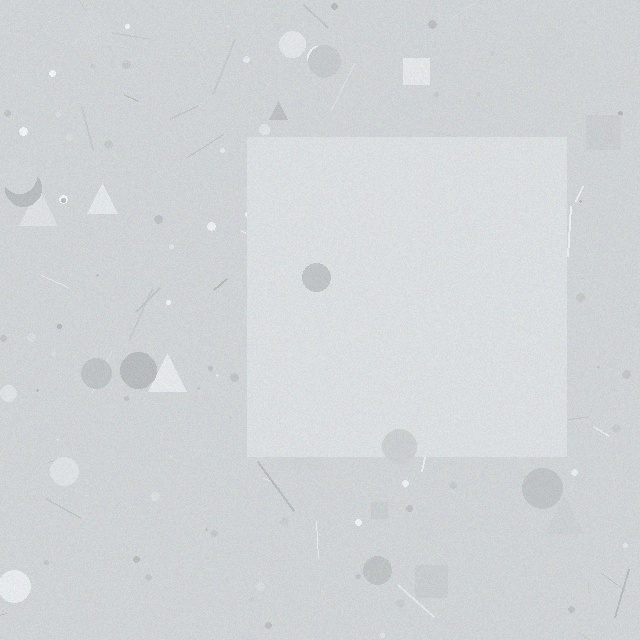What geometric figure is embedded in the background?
A square is embedded in the background.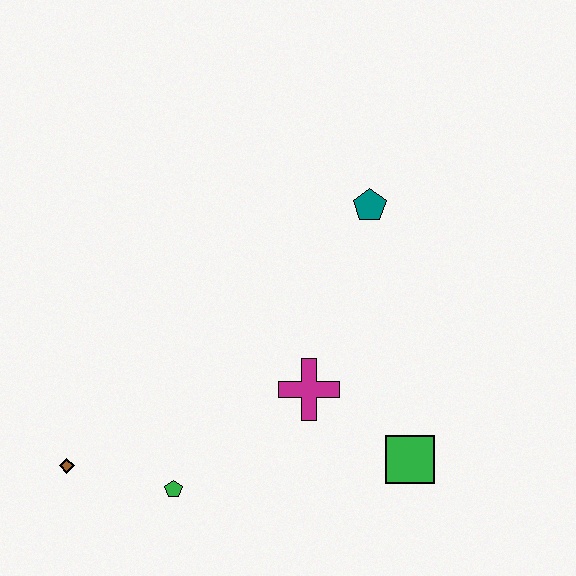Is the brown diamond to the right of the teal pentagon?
No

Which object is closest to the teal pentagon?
The magenta cross is closest to the teal pentagon.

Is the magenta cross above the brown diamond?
Yes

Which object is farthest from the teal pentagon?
The brown diamond is farthest from the teal pentagon.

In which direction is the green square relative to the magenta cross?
The green square is to the right of the magenta cross.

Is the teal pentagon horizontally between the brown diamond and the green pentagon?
No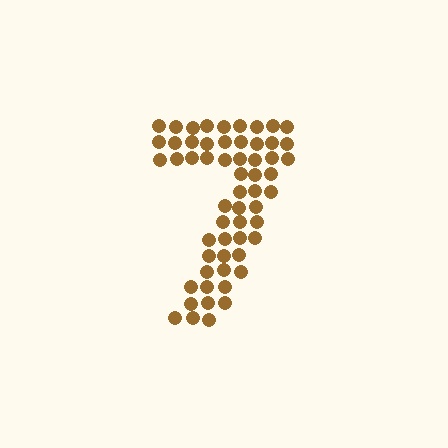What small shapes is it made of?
It is made of small circles.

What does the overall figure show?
The overall figure shows the digit 7.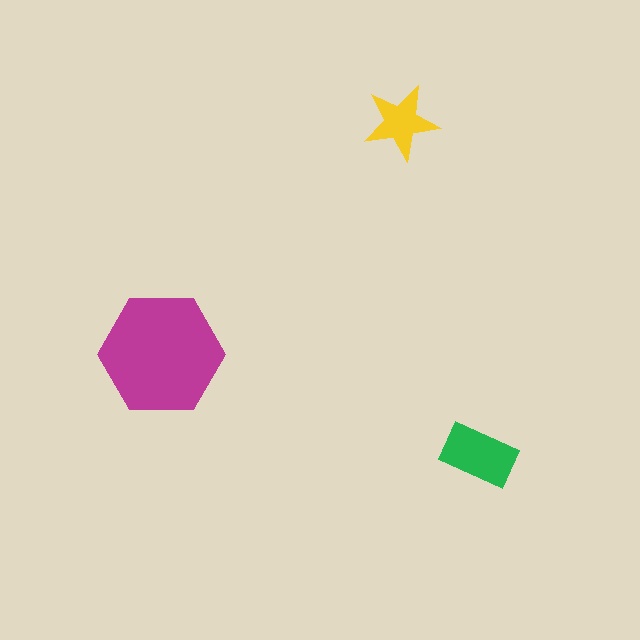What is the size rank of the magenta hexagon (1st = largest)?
1st.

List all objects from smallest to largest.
The yellow star, the green rectangle, the magenta hexagon.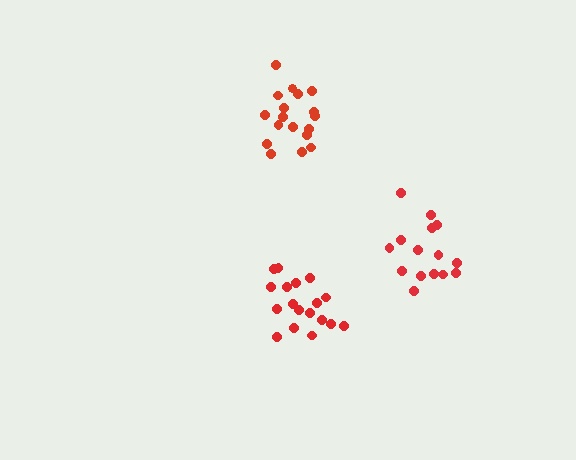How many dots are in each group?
Group 1: 15 dots, Group 2: 18 dots, Group 3: 18 dots (51 total).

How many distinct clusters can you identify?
There are 3 distinct clusters.